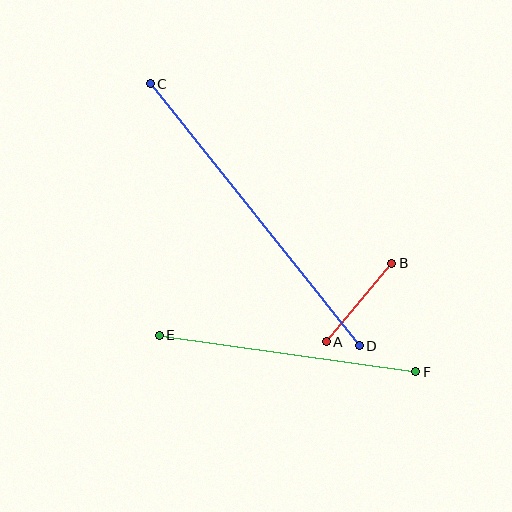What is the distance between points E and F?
The distance is approximately 259 pixels.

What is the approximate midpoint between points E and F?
The midpoint is at approximately (288, 353) pixels.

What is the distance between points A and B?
The distance is approximately 102 pixels.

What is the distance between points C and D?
The distance is approximately 335 pixels.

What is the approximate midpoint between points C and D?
The midpoint is at approximately (255, 215) pixels.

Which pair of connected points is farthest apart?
Points C and D are farthest apart.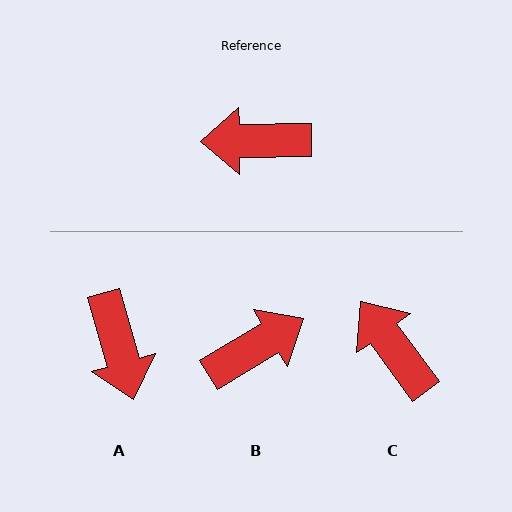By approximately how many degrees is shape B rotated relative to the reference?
Approximately 150 degrees clockwise.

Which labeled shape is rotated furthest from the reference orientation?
B, about 150 degrees away.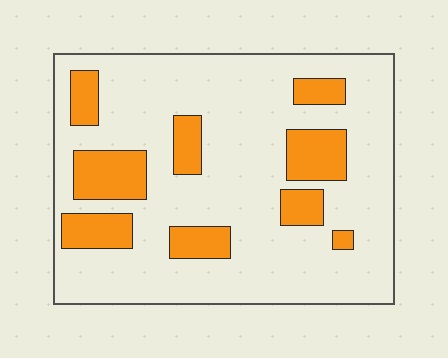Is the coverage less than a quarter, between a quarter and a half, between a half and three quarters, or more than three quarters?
Less than a quarter.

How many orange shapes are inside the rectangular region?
9.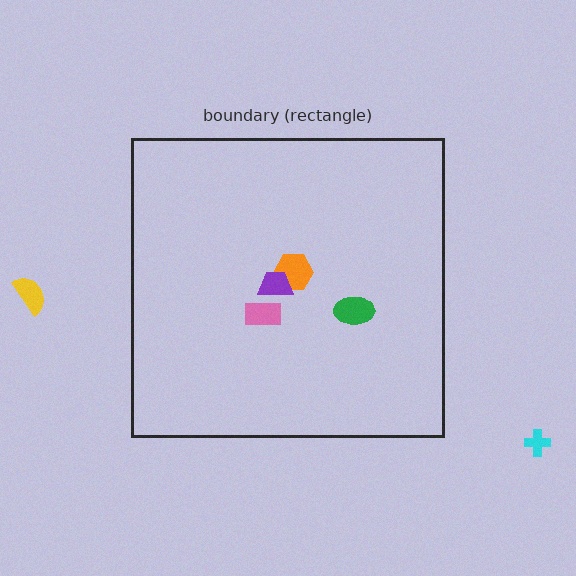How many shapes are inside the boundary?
4 inside, 2 outside.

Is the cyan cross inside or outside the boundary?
Outside.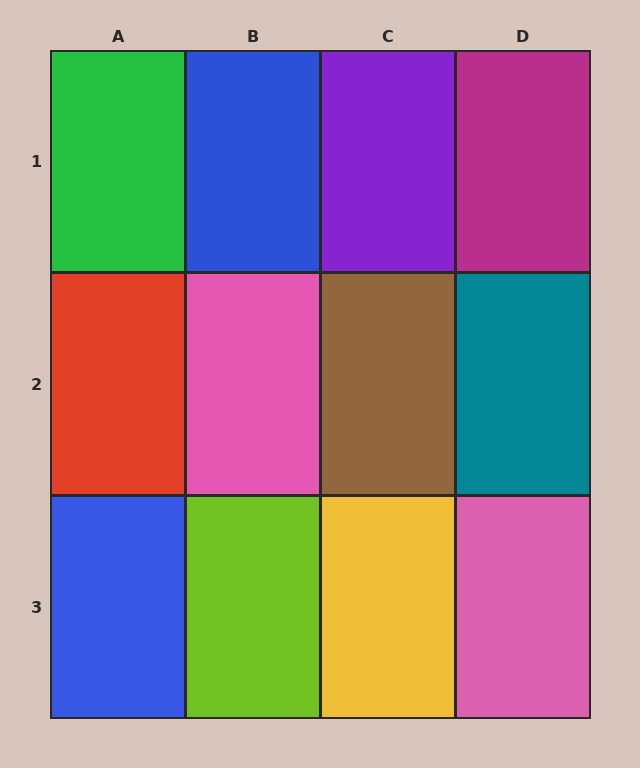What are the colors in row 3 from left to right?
Blue, lime, yellow, pink.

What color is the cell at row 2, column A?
Red.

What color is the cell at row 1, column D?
Magenta.